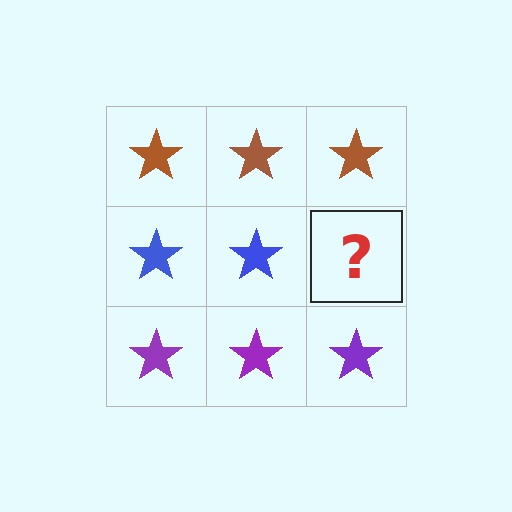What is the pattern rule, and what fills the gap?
The rule is that each row has a consistent color. The gap should be filled with a blue star.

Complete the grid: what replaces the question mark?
The question mark should be replaced with a blue star.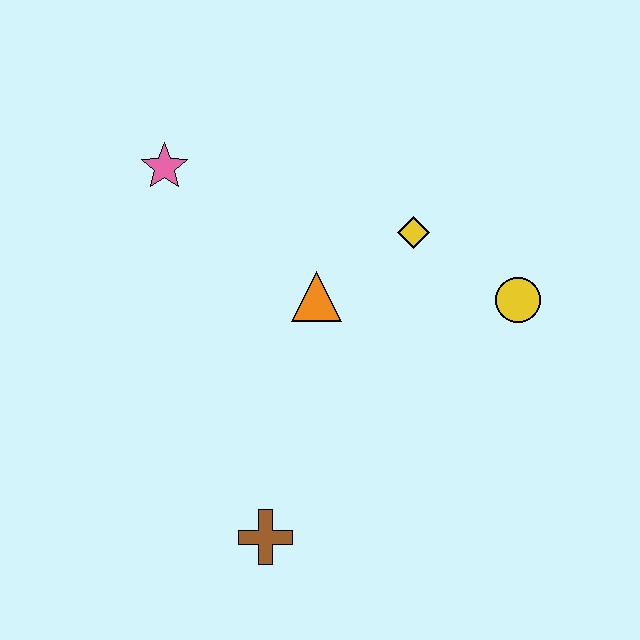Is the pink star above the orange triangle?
Yes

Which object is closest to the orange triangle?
The yellow diamond is closest to the orange triangle.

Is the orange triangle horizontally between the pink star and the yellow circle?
Yes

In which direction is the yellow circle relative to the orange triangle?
The yellow circle is to the right of the orange triangle.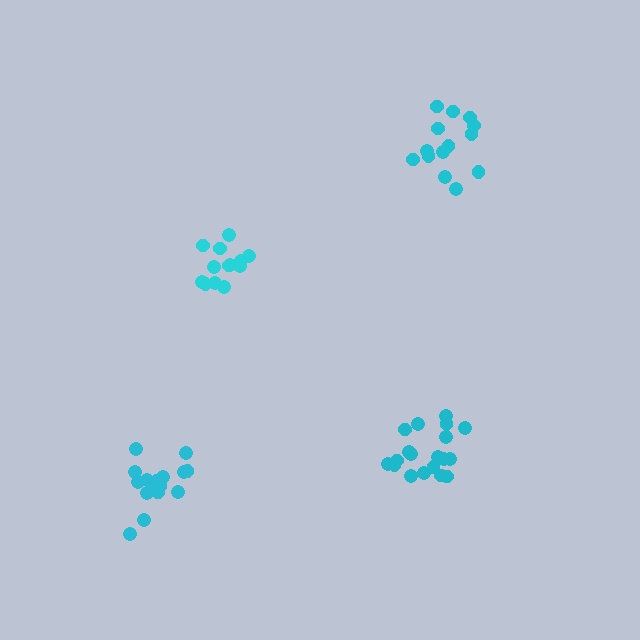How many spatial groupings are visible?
There are 4 spatial groupings.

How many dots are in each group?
Group 1: 19 dots, Group 2: 18 dots, Group 3: 14 dots, Group 4: 13 dots (64 total).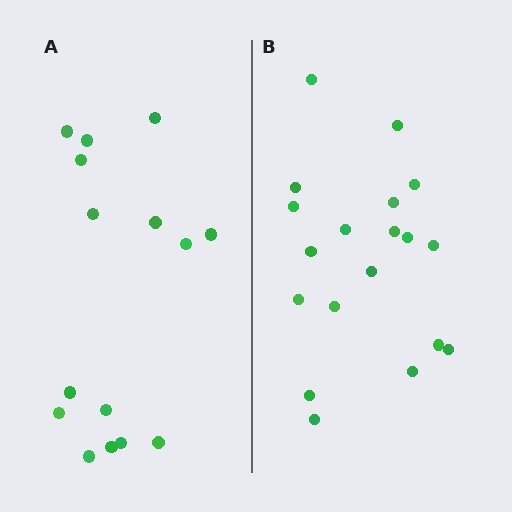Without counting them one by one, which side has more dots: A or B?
Region B (the right region) has more dots.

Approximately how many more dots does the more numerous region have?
Region B has about 4 more dots than region A.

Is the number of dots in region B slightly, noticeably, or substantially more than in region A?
Region B has noticeably more, but not dramatically so. The ratio is roughly 1.3 to 1.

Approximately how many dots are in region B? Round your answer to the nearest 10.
About 20 dots. (The exact count is 19, which rounds to 20.)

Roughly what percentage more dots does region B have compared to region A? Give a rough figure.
About 25% more.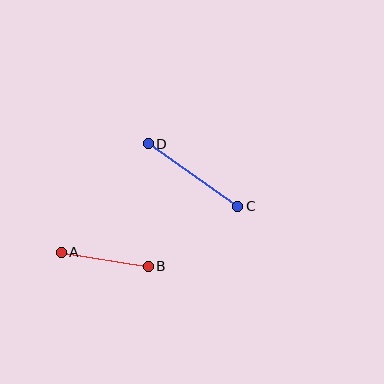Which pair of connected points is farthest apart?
Points C and D are farthest apart.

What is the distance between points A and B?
The distance is approximately 88 pixels.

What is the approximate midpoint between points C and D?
The midpoint is at approximately (193, 175) pixels.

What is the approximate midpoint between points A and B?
The midpoint is at approximately (105, 259) pixels.